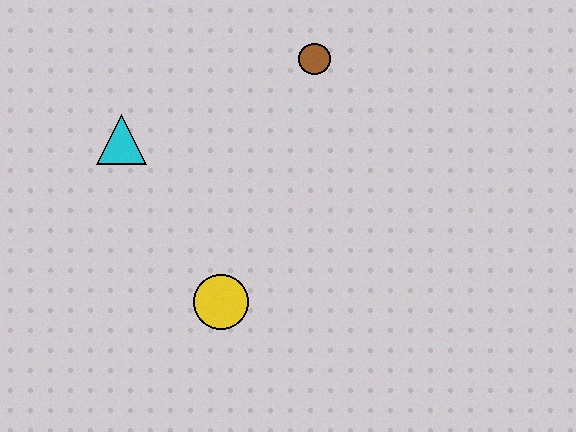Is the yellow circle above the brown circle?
No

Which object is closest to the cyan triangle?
The yellow circle is closest to the cyan triangle.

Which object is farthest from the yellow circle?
The brown circle is farthest from the yellow circle.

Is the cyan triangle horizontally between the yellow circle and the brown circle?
No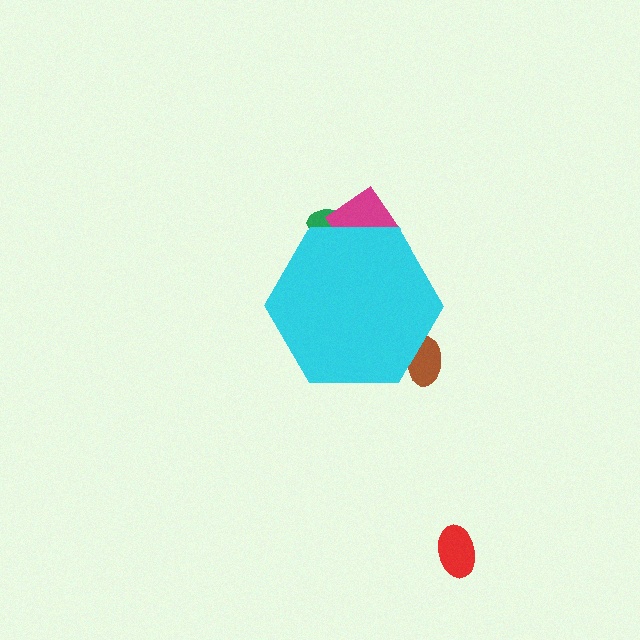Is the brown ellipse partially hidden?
Yes, the brown ellipse is partially hidden behind the cyan hexagon.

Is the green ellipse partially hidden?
Yes, the green ellipse is partially hidden behind the cyan hexagon.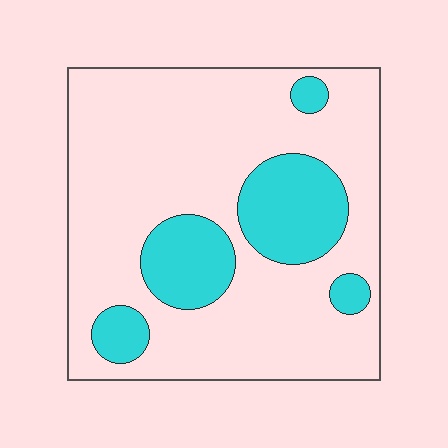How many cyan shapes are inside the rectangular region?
5.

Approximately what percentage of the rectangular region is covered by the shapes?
Approximately 25%.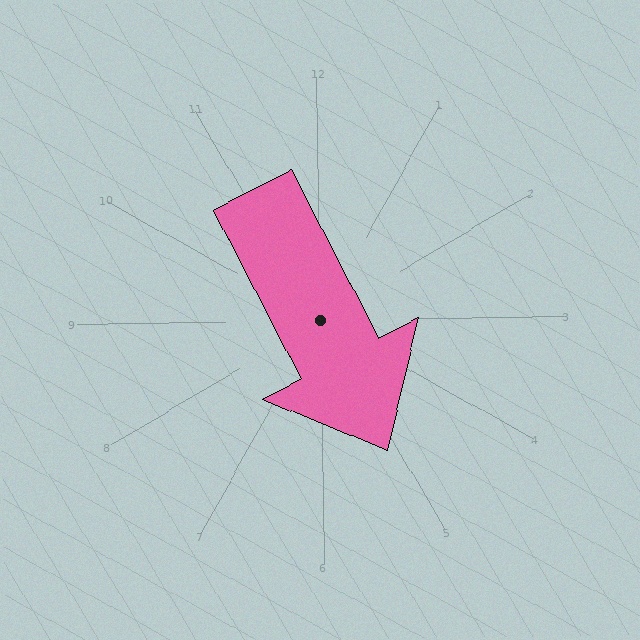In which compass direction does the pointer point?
Southeast.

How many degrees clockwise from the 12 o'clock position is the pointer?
Approximately 153 degrees.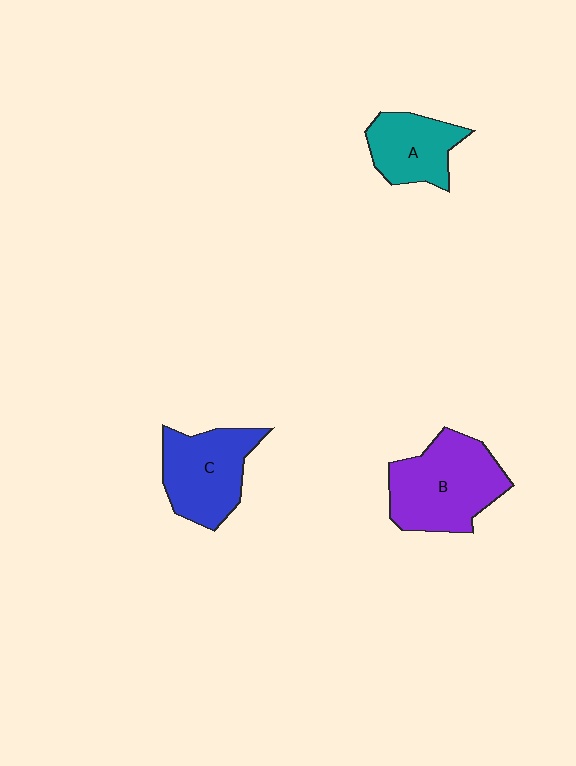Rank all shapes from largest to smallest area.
From largest to smallest: B (purple), C (blue), A (teal).